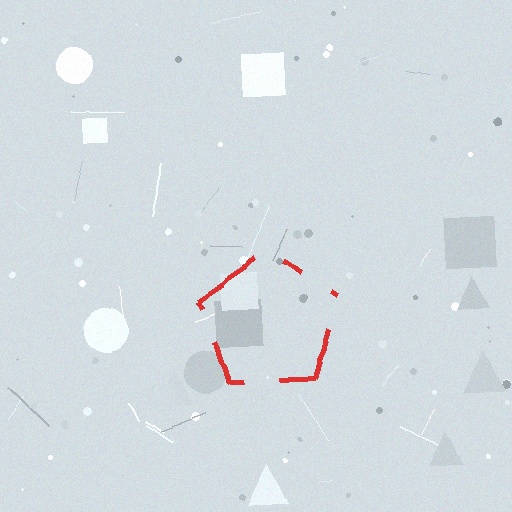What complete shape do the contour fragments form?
The contour fragments form a pentagon.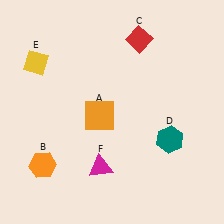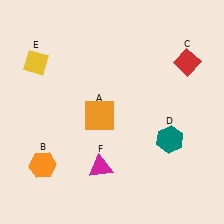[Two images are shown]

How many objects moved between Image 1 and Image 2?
1 object moved between the two images.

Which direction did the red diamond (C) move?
The red diamond (C) moved right.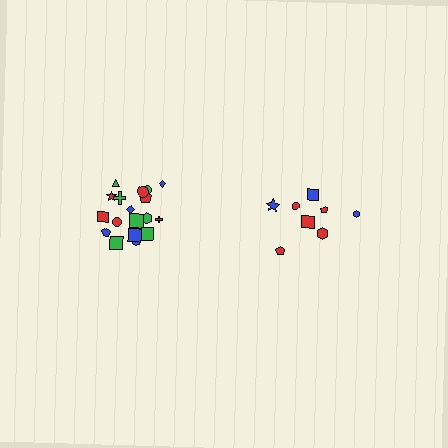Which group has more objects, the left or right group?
The left group.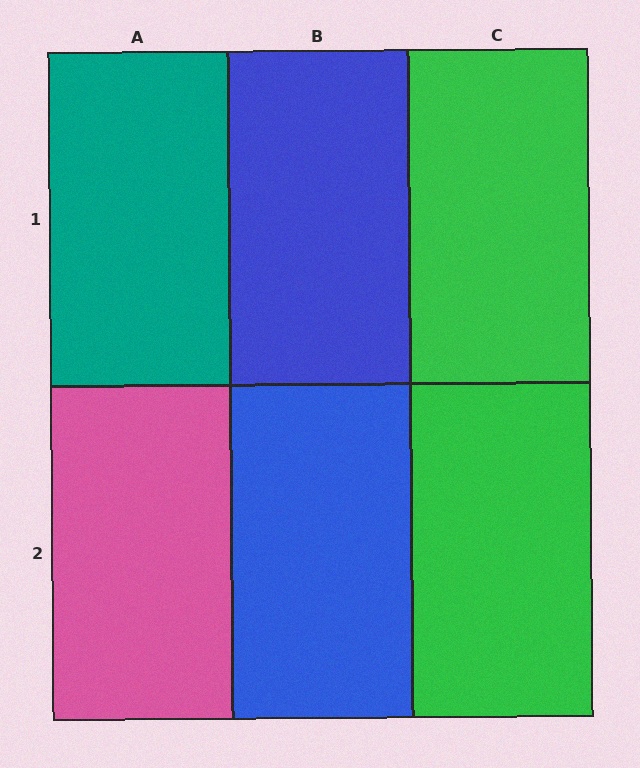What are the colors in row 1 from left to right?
Teal, blue, green.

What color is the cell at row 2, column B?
Blue.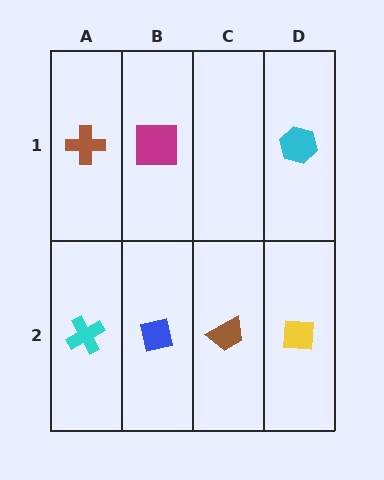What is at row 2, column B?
A blue square.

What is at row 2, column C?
A brown trapezoid.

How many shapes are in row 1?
3 shapes.